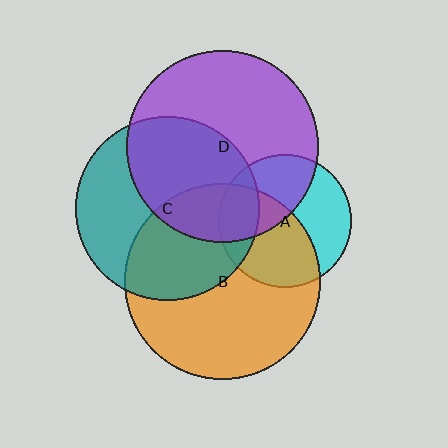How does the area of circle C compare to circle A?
Approximately 1.9 times.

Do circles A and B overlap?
Yes.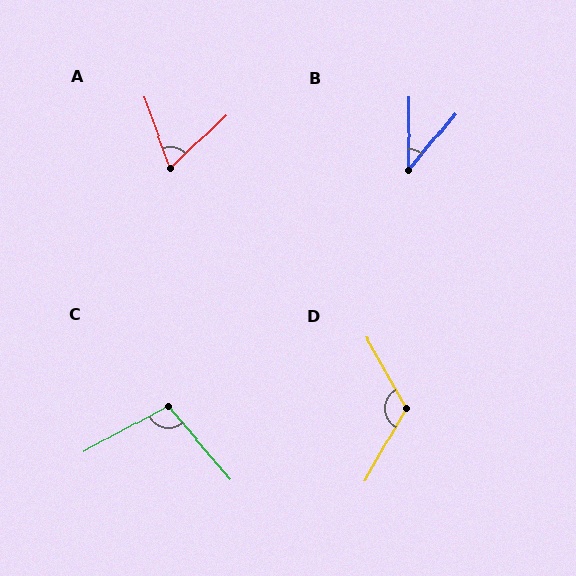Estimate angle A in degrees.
Approximately 66 degrees.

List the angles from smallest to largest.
B (39°), A (66°), C (102°), D (121°).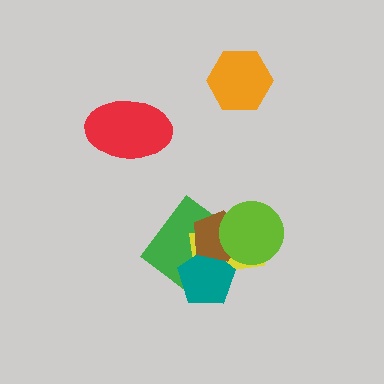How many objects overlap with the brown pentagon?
4 objects overlap with the brown pentagon.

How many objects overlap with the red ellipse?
0 objects overlap with the red ellipse.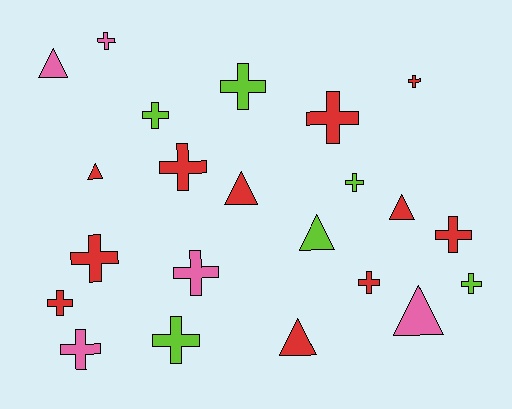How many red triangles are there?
There are 4 red triangles.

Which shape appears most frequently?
Cross, with 15 objects.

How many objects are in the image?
There are 22 objects.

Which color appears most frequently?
Red, with 11 objects.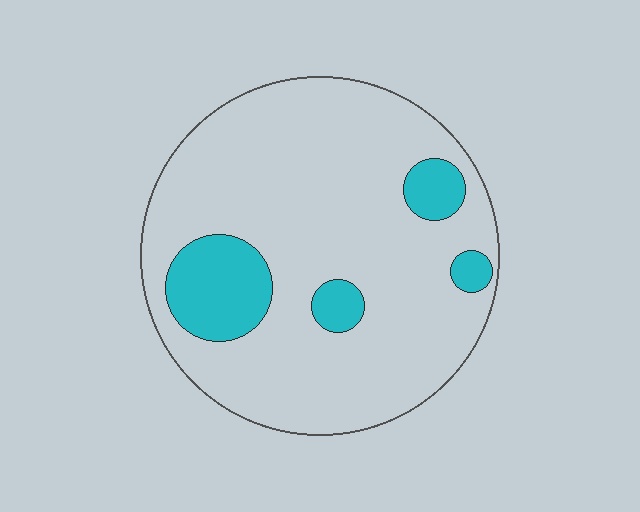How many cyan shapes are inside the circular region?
4.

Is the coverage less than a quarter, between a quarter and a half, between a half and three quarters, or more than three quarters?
Less than a quarter.